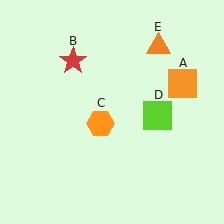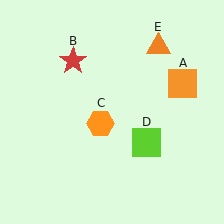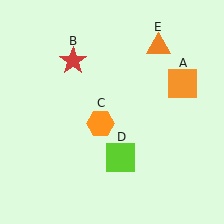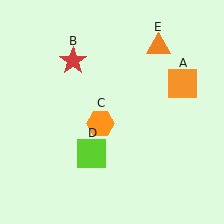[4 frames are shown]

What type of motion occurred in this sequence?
The lime square (object D) rotated clockwise around the center of the scene.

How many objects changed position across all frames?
1 object changed position: lime square (object D).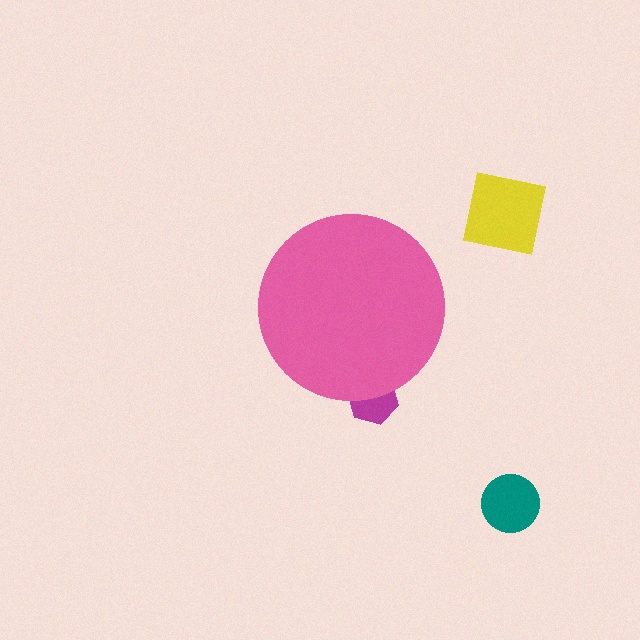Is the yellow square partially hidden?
No, the yellow square is fully visible.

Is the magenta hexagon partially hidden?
Yes, the magenta hexagon is partially hidden behind the pink circle.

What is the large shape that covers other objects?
A pink circle.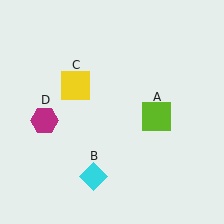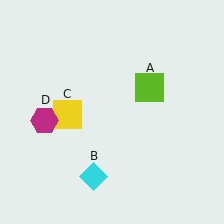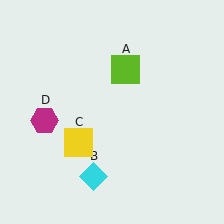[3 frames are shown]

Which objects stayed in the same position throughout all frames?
Cyan diamond (object B) and magenta hexagon (object D) remained stationary.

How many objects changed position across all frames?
2 objects changed position: lime square (object A), yellow square (object C).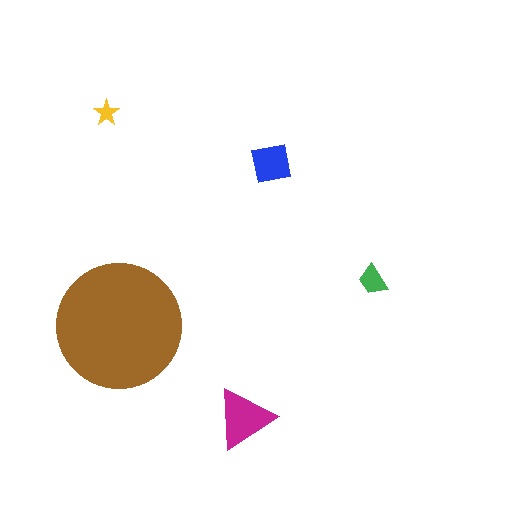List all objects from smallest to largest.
The yellow star, the green trapezoid, the blue square, the magenta triangle, the brown circle.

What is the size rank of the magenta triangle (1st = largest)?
2nd.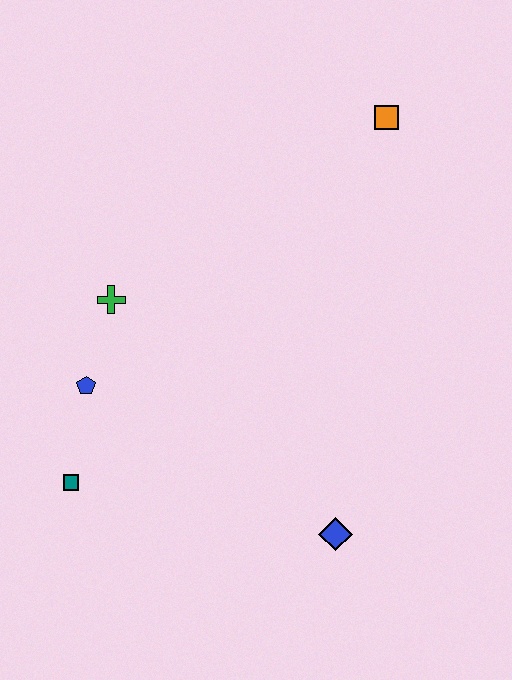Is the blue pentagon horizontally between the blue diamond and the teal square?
Yes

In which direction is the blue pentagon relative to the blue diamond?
The blue pentagon is to the left of the blue diamond.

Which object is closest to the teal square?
The blue pentagon is closest to the teal square.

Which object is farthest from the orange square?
The teal square is farthest from the orange square.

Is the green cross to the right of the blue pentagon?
Yes